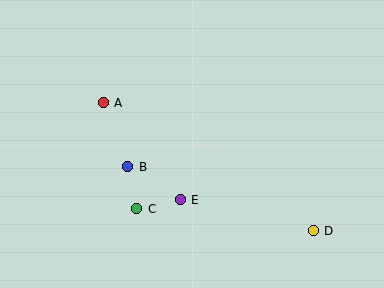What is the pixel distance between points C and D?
The distance between C and D is 178 pixels.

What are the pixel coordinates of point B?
Point B is at (128, 167).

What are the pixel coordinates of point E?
Point E is at (180, 200).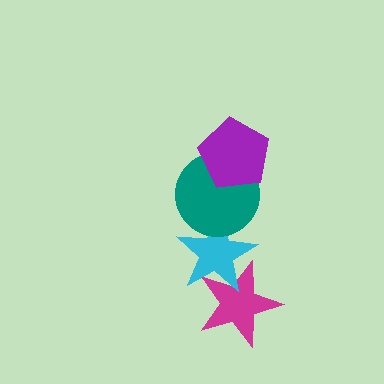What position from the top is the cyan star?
The cyan star is 3rd from the top.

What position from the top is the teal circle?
The teal circle is 2nd from the top.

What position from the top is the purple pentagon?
The purple pentagon is 1st from the top.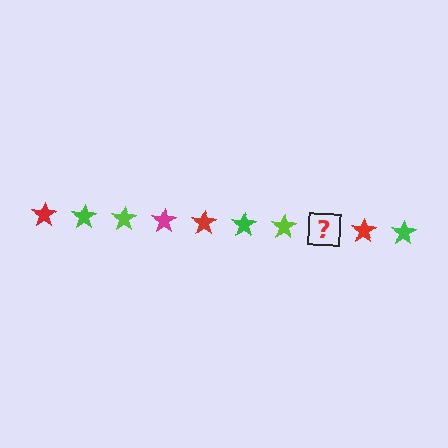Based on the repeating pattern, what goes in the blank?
The blank should be a magenta star.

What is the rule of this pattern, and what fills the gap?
The rule is that the pattern cycles through red, green, lime, magenta stars. The gap should be filled with a magenta star.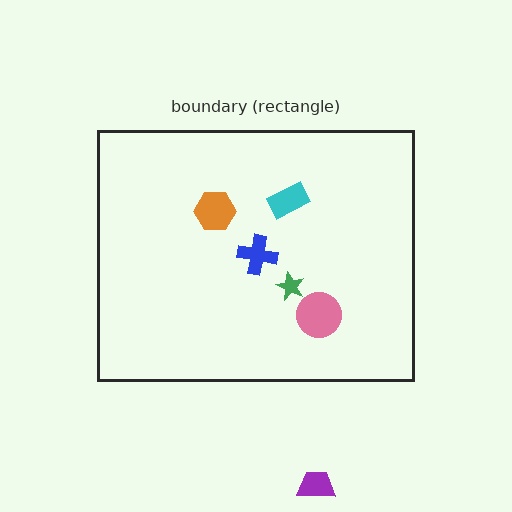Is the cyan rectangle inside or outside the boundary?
Inside.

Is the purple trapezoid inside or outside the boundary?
Outside.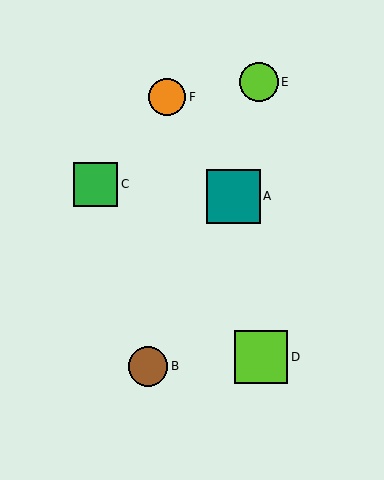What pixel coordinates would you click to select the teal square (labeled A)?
Click at (233, 196) to select the teal square A.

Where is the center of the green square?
The center of the green square is at (96, 184).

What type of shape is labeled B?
Shape B is a brown circle.